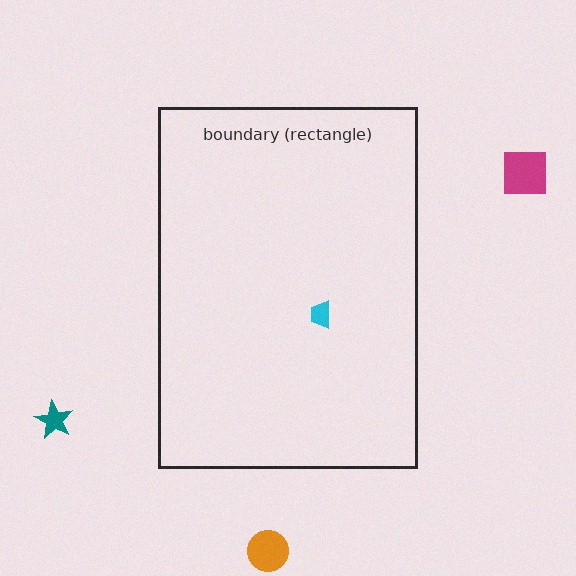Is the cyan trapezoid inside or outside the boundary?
Inside.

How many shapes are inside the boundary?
1 inside, 3 outside.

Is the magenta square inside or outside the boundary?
Outside.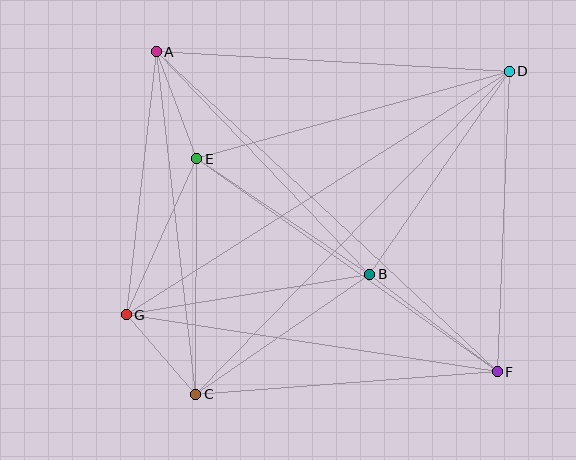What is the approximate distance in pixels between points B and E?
The distance between B and E is approximately 208 pixels.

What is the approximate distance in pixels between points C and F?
The distance between C and F is approximately 302 pixels.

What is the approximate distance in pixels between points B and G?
The distance between B and G is approximately 247 pixels.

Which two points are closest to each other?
Points C and G are closest to each other.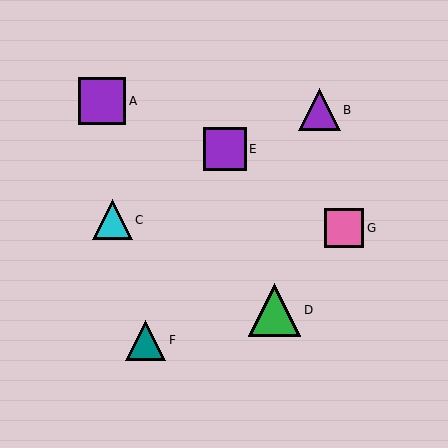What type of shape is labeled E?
Shape E is a purple square.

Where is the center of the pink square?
The center of the pink square is at (344, 228).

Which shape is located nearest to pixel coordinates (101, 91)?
The purple square (labeled A) at (102, 101) is nearest to that location.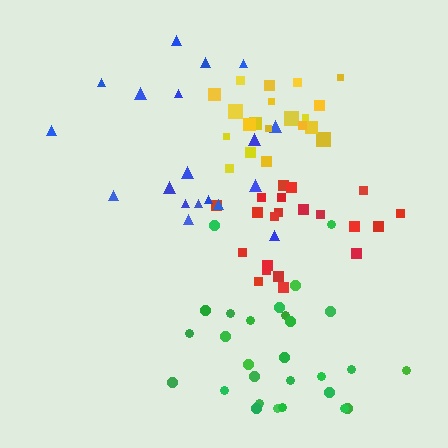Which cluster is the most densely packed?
Yellow.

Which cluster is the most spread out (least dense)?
Blue.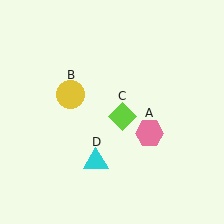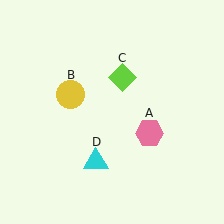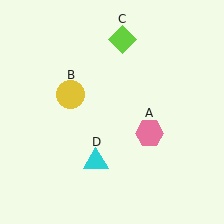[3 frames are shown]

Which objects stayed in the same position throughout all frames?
Pink hexagon (object A) and yellow circle (object B) and cyan triangle (object D) remained stationary.